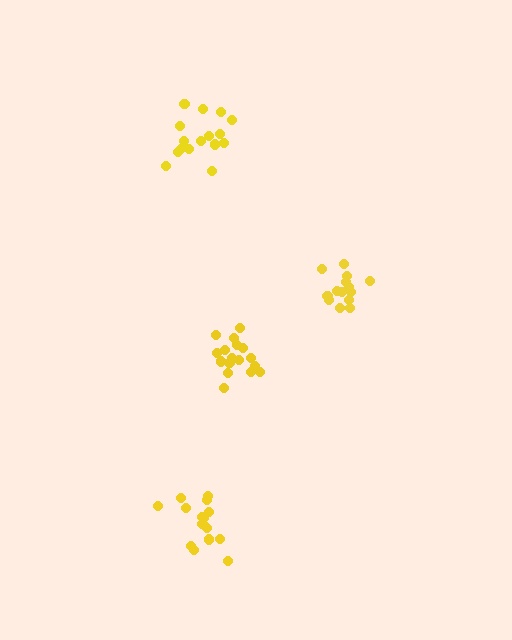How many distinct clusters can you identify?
There are 4 distinct clusters.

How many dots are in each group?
Group 1: 17 dots, Group 2: 16 dots, Group 3: 15 dots, Group 4: 14 dots (62 total).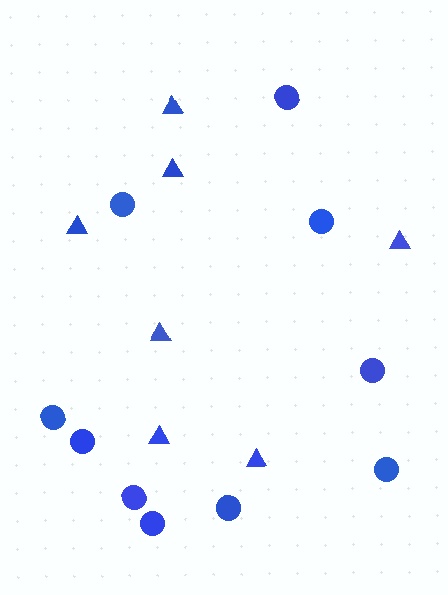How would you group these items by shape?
There are 2 groups: one group of triangles (7) and one group of circles (10).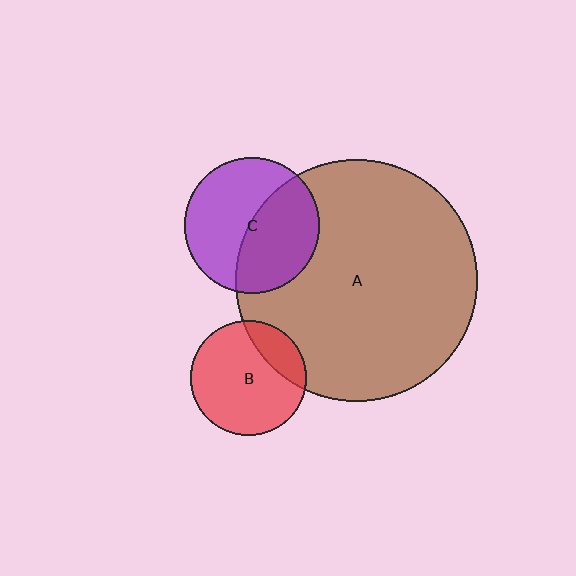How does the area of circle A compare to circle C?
Approximately 3.2 times.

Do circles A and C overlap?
Yes.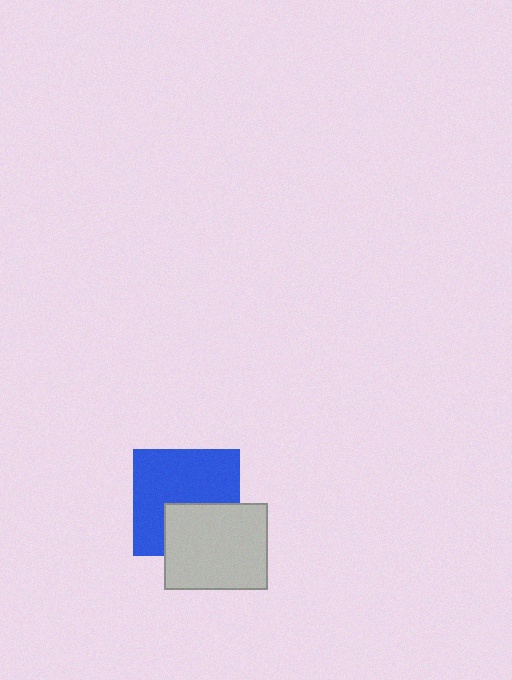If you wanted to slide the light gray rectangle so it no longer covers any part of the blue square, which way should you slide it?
Slide it down — that is the most direct way to separate the two shapes.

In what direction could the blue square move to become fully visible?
The blue square could move up. That would shift it out from behind the light gray rectangle entirely.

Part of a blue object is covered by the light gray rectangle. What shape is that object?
It is a square.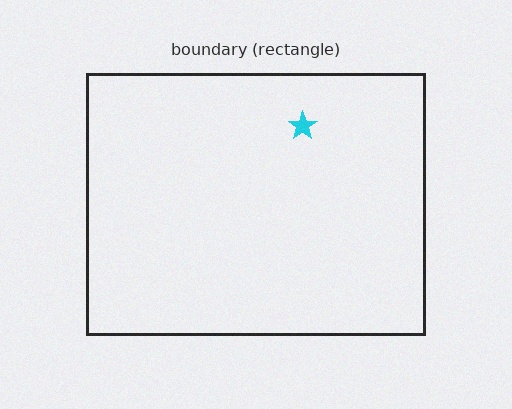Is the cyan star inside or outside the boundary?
Inside.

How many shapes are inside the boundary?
1 inside, 0 outside.